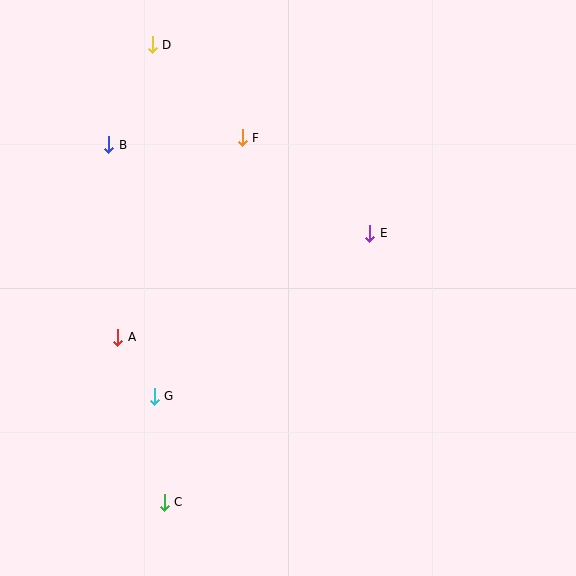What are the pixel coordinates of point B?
Point B is at (109, 145).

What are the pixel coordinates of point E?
Point E is at (370, 233).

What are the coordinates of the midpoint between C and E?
The midpoint between C and E is at (267, 368).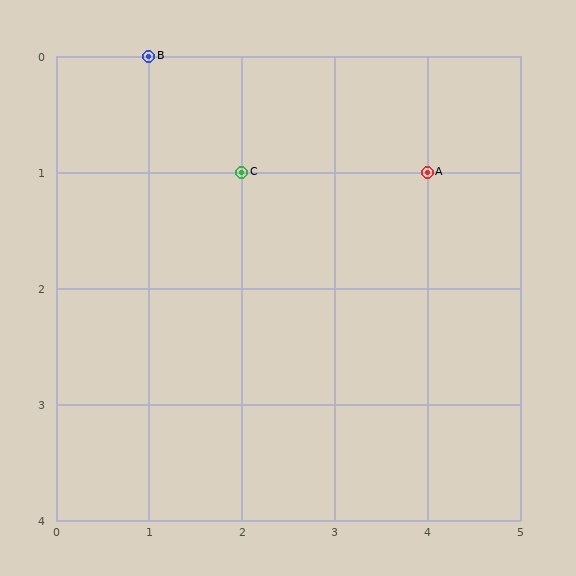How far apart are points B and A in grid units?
Points B and A are 3 columns and 1 row apart (about 3.2 grid units diagonally).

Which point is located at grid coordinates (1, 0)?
Point B is at (1, 0).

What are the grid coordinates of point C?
Point C is at grid coordinates (2, 1).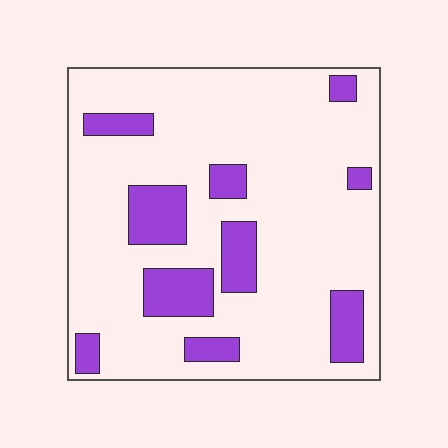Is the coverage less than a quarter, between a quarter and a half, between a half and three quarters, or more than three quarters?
Less than a quarter.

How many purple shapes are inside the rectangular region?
10.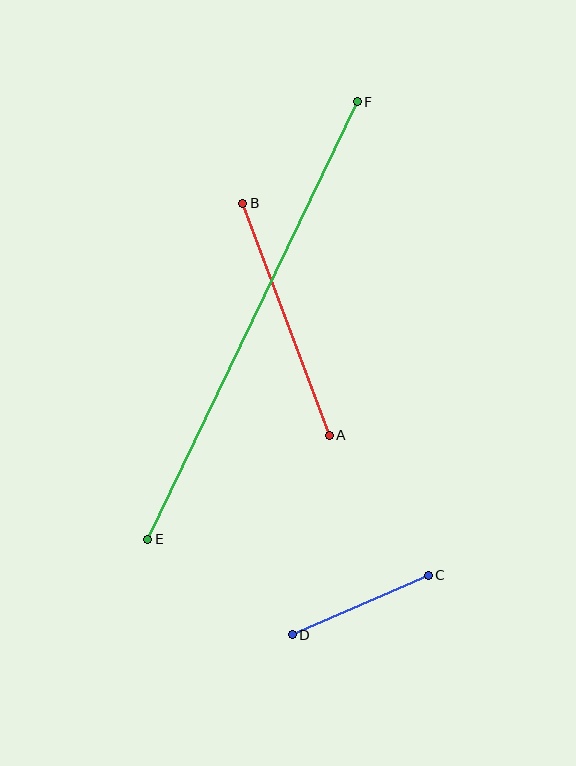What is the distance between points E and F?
The distance is approximately 485 pixels.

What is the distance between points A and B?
The distance is approximately 248 pixels.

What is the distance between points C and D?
The distance is approximately 148 pixels.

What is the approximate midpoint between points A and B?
The midpoint is at approximately (286, 319) pixels.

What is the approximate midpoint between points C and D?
The midpoint is at approximately (360, 605) pixels.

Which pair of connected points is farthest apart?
Points E and F are farthest apart.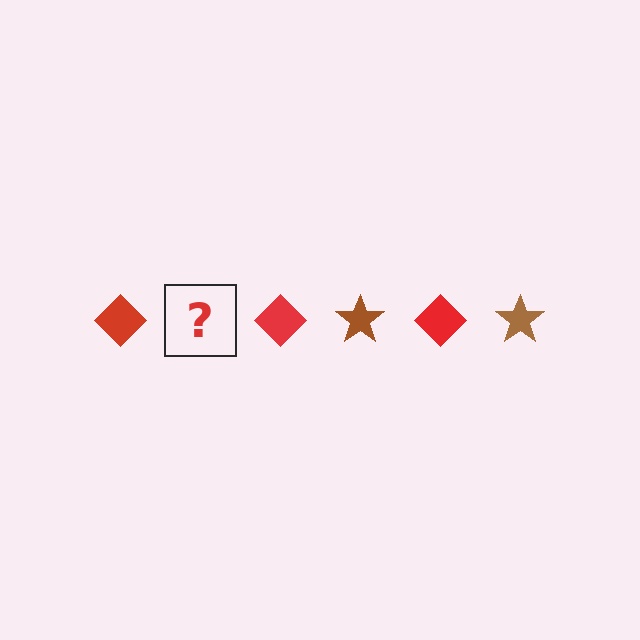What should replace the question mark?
The question mark should be replaced with a brown star.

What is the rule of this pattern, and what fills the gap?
The rule is that the pattern alternates between red diamond and brown star. The gap should be filled with a brown star.